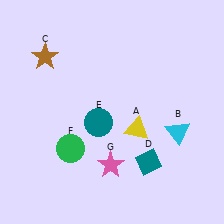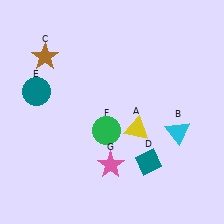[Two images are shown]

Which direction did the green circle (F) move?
The green circle (F) moved right.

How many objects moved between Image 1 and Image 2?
2 objects moved between the two images.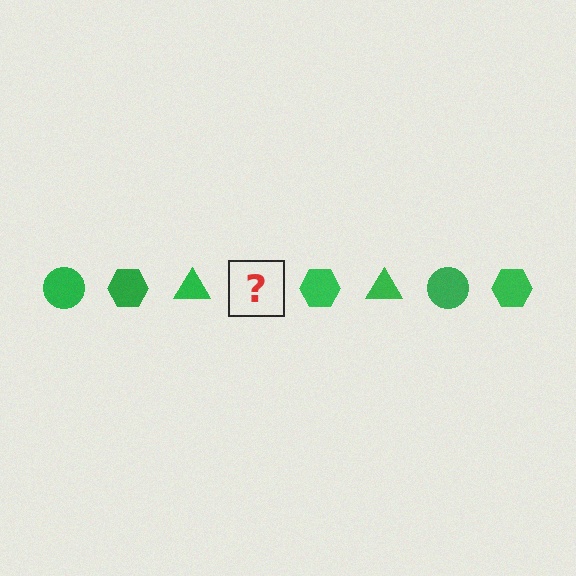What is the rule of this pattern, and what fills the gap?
The rule is that the pattern cycles through circle, hexagon, triangle shapes in green. The gap should be filled with a green circle.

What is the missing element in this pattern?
The missing element is a green circle.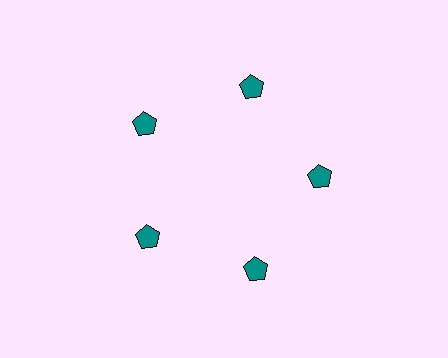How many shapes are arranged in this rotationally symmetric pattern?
There are 5 shapes, arranged in 5 groups of 1.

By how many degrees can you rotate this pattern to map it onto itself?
The pattern maps onto itself every 72 degrees of rotation.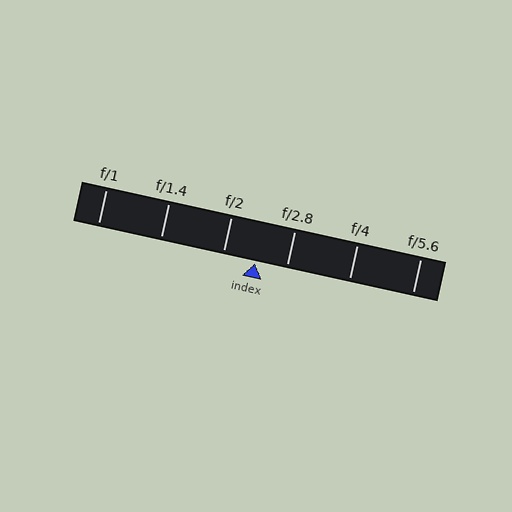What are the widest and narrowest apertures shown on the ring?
The widest aperture shown is f/1 and the narrowest is f/5.6.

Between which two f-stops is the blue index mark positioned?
The index mark is between f/2 and f/2.8.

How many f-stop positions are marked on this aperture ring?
There are 6 f-stop positions marked.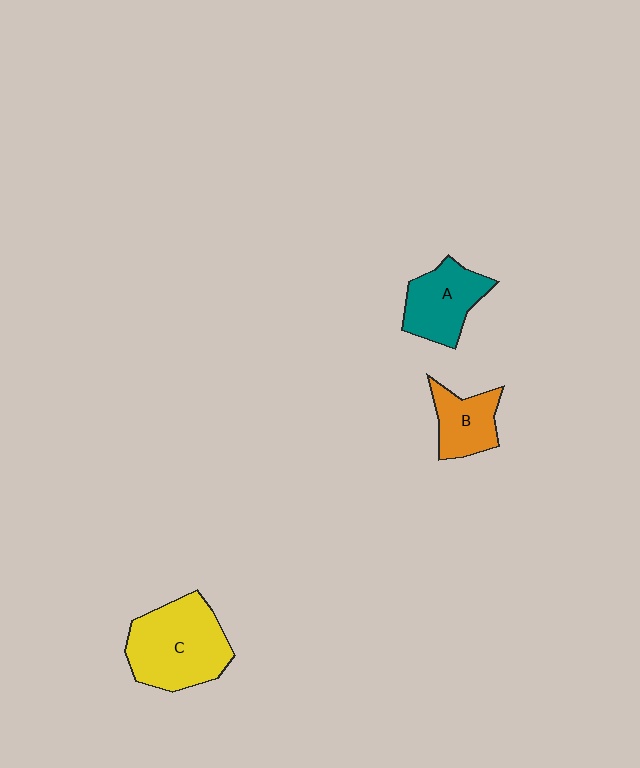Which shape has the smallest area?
Shape B (orange).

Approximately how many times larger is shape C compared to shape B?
Approximately 2.0 times.